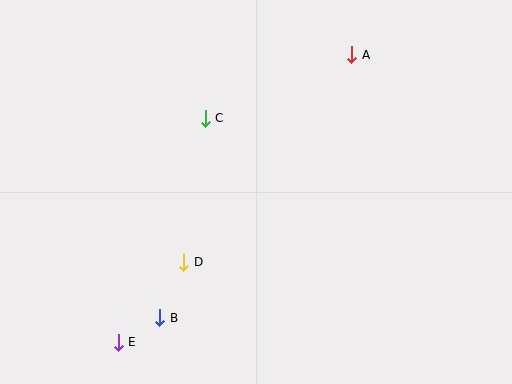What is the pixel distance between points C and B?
The distance between C and B is 204 pixels.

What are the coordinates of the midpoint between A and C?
The midpoint between A and C is at (279, 87).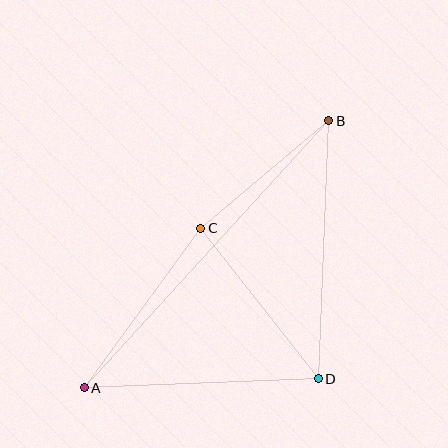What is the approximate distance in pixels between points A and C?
The distance between A and C is approximately 198 pixels.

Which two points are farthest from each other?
Points A and B are farthest from each other.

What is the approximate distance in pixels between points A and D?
The distance between A and D is approximately 234 pixels.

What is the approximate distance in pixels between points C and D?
The distance between C and D is approximately 191 pixels.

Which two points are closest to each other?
Points B and C are closest to each other.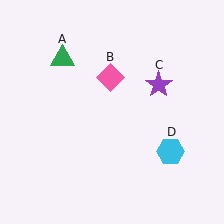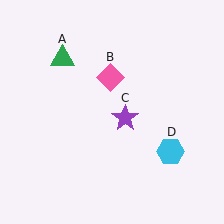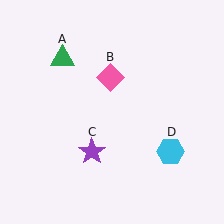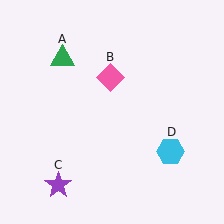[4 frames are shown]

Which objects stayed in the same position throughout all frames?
Green triangle (object A) and pink diamond (object B) and cyan hexagon (object D) remained stationary.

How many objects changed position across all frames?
1 object changed position: purple star (object C).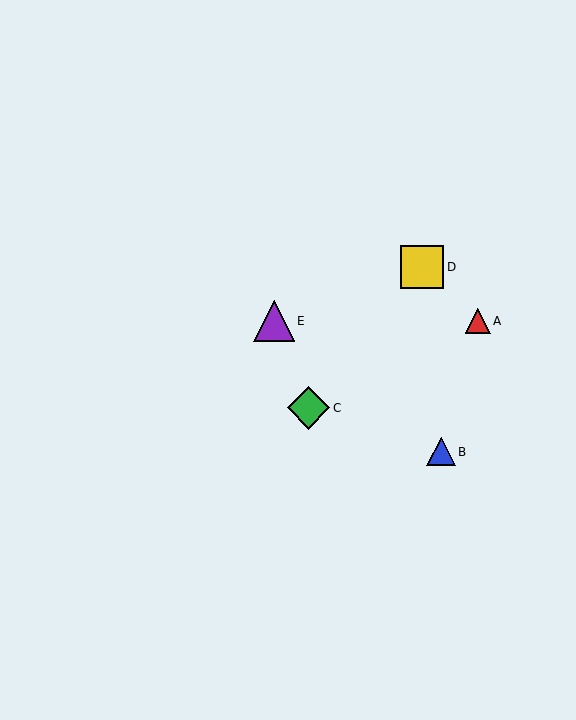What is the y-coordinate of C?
Object C is at y≈408.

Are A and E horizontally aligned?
Yes, both are at y≈321.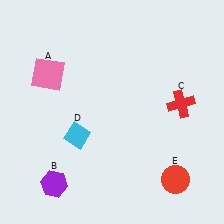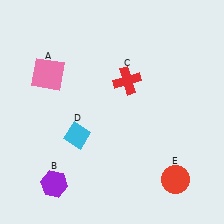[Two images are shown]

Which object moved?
The red cross (C) moved left.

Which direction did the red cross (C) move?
The red cross (C) moved left.